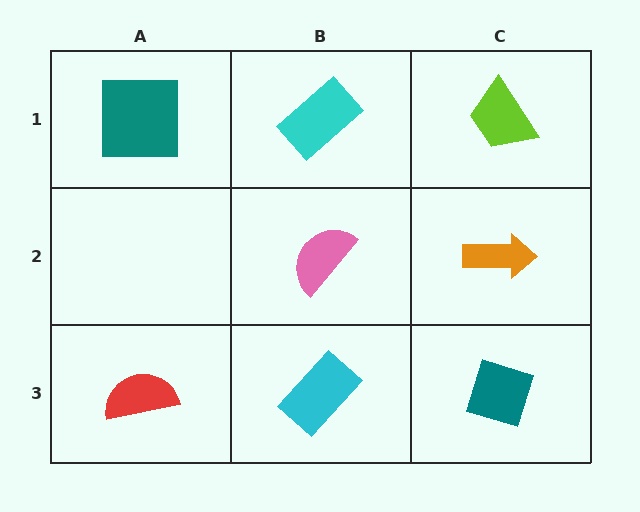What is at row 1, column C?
A lime trapezoid.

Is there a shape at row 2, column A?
No, that cell is empty.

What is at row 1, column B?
A cyan rectangle.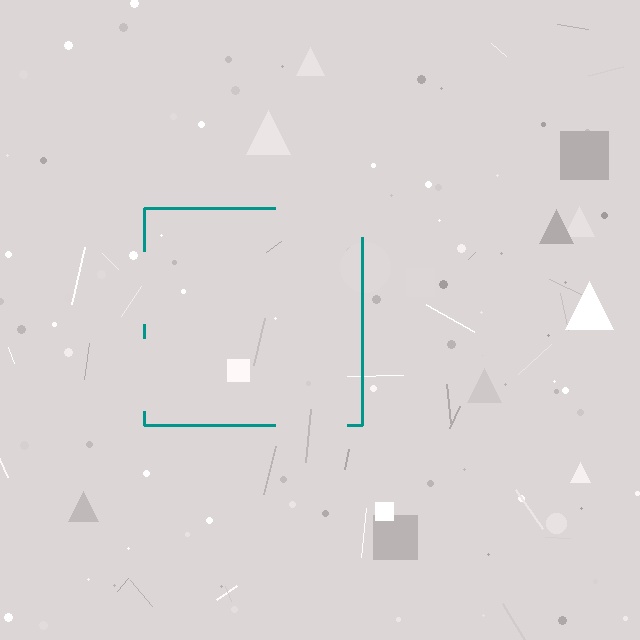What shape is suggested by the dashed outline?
The dashed outline suggests a square.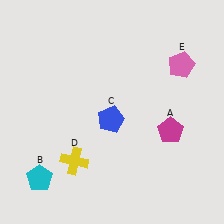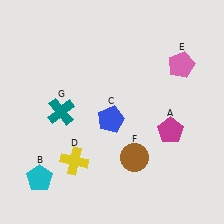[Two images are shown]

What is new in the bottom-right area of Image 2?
A brown circle (F) was added in the bottom-right area of Image 2.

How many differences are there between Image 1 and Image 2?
There are 2 differences between the two images.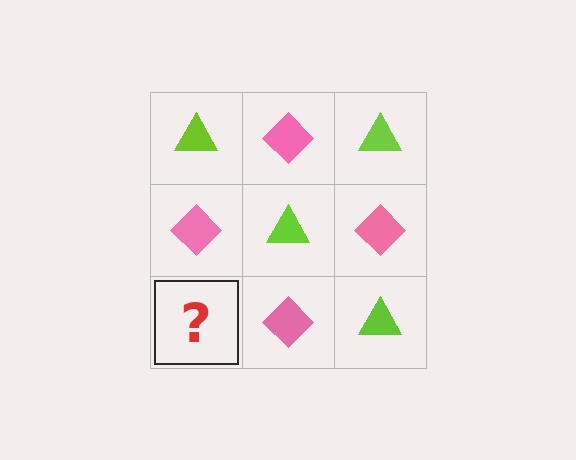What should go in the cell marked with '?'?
The missing cell should contain a lime triangle.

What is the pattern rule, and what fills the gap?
The rule is that it alternates lime triangle and pink diamond in a checkerboard pattern. The gap should be filled with a lime triangle.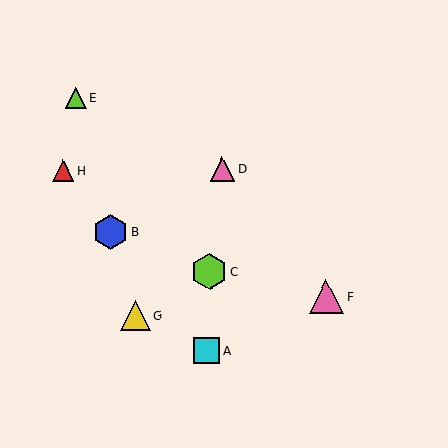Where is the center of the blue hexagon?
The center of the blue hexagon is at (110, 232).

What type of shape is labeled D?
Shape D is a pink triangle.